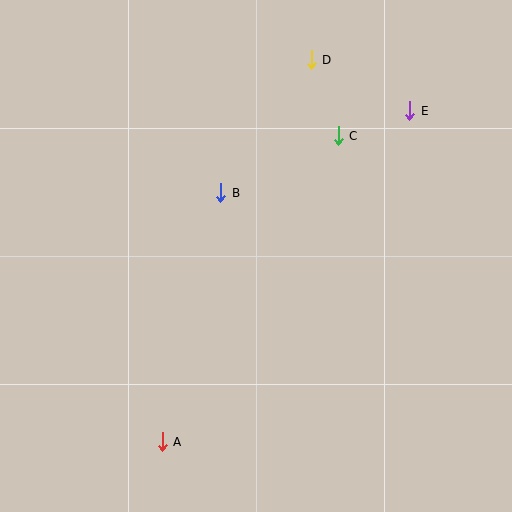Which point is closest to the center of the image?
Point B at (221, 193) is closest to the center.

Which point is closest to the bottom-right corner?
Point A is closest to the bottom-right corner.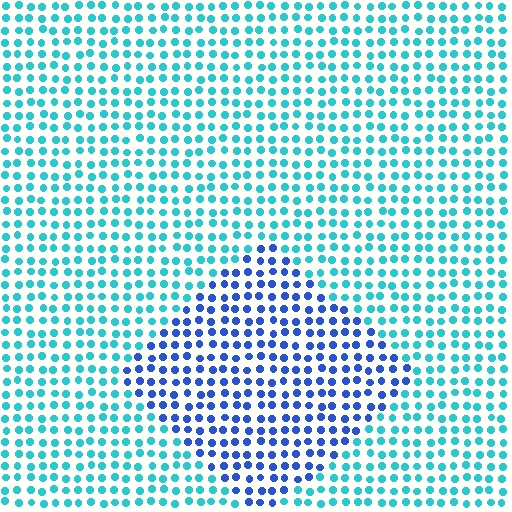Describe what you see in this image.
The image is filled with small cyan elements in a uniform arrangement. A diamond-shaped region is visible where the elements are tinted to a slightly different hue, forming a subtle color boundary.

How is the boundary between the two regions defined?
The boundary is defined purely by a slight shift in hue (about 44 degrees). Spacing, size, and orientation are identical on both sides.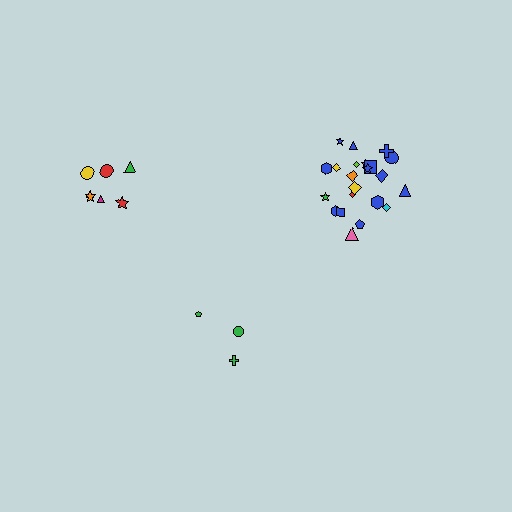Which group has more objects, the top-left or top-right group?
The top-right group.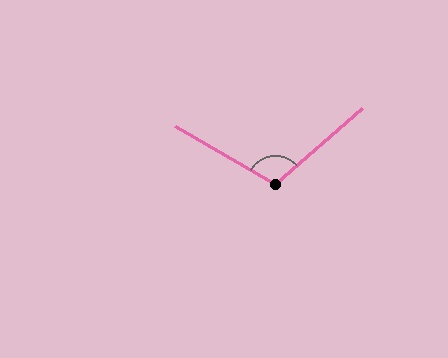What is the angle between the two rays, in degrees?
Approximately 108 degrees.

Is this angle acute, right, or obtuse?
It is obtuse.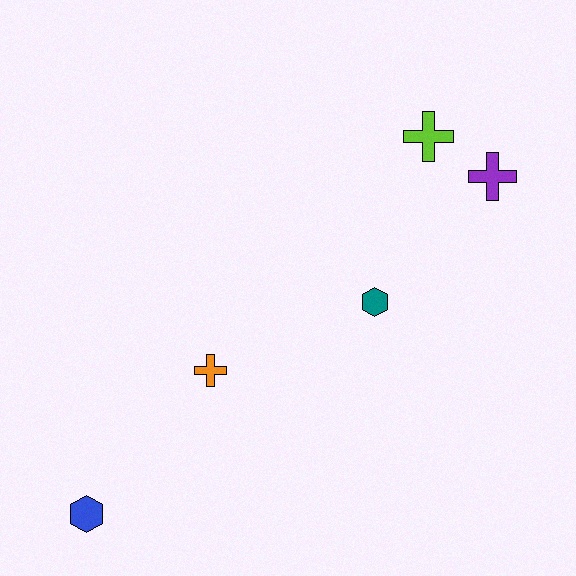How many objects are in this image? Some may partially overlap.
There are 5 objects.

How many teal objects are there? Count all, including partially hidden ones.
There is 1 teal object.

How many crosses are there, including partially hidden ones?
There are 3 crosses.